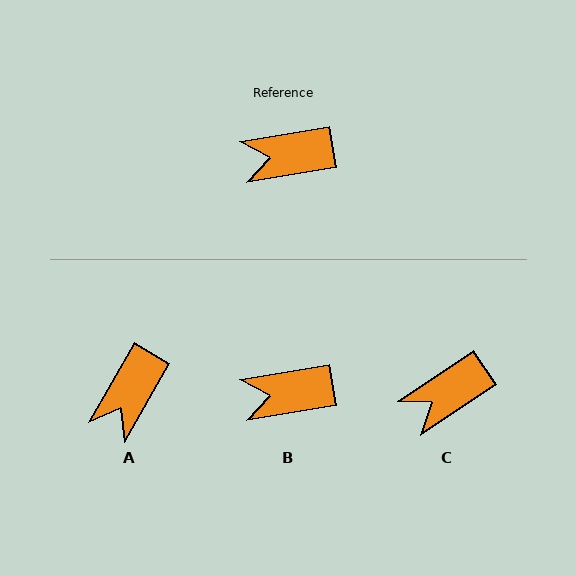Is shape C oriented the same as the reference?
No, it is off by about 24 degrees.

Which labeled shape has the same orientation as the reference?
B.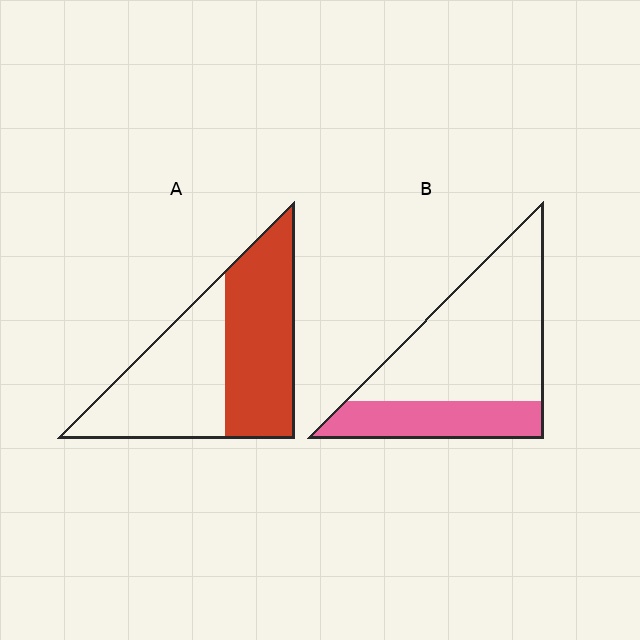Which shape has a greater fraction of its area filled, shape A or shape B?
Shape A.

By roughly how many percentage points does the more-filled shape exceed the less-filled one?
By roughly 20 percentage points (A over B).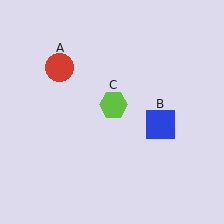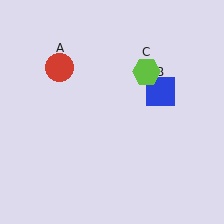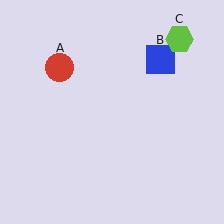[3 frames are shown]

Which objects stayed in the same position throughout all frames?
Red circle (object A) remained stationary.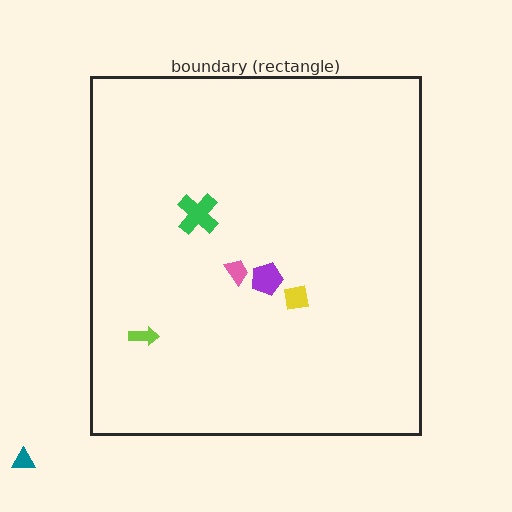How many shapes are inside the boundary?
5 inside, 1 outside.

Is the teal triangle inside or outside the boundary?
Outside.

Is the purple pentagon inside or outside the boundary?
Inside.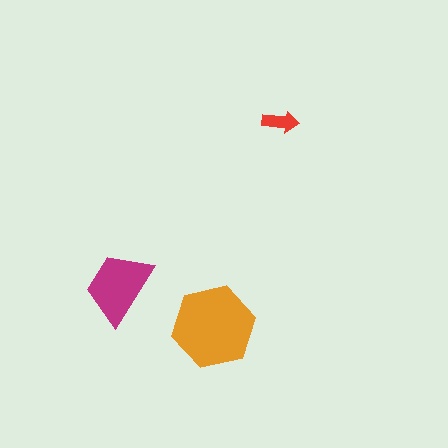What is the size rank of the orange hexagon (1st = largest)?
1st.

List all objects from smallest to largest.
The red arrow, the magenta trapezoid, the orange hexagon.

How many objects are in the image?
There are 3 objects in the image.